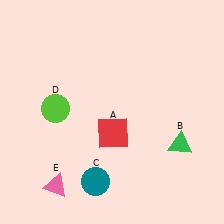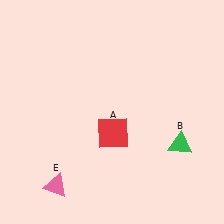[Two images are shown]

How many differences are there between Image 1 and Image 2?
There are 2 differences between the two images.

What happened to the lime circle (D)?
The lime circle (D) was removed in Image 2. It was in the top-left area of Image 1.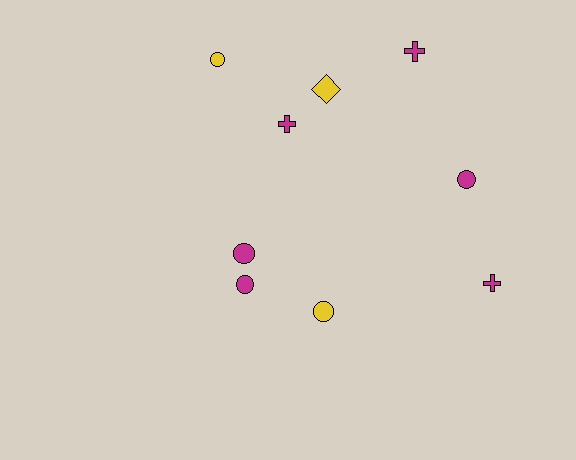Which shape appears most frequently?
Circle, with 5 objects.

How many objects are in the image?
There are 9 objects.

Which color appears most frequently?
Magenta, with 6 objects.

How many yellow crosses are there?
There are no yellow crosses.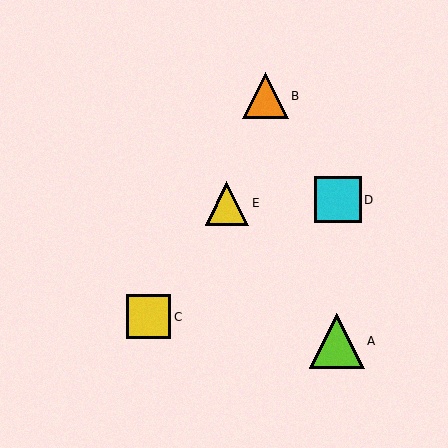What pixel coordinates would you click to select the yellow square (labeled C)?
Click at (149, 317) to select the yellow square C.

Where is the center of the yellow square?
The center of the yellow square is at (149, 317).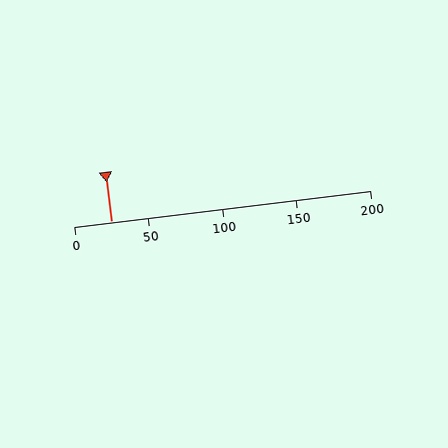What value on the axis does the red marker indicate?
The marker indicates approximately 25.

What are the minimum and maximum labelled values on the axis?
The axis runs from 0 to 200.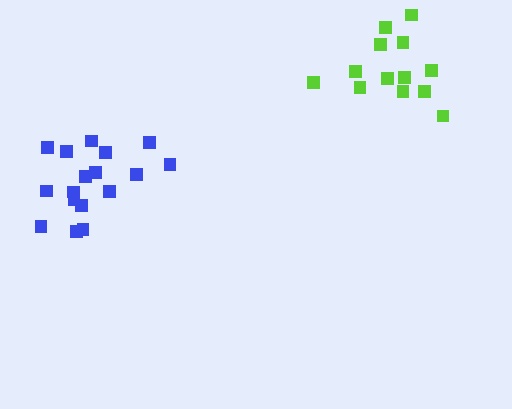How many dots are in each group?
Group 1: 13 dots, Group 2: 17 dots (30 total).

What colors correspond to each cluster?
The clusters are colored: lime, blue.